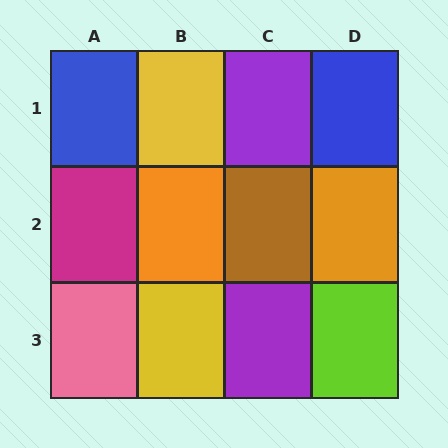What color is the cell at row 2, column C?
Brown.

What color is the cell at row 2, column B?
Orange.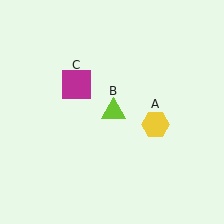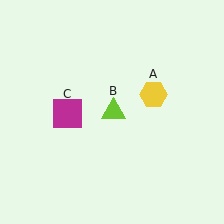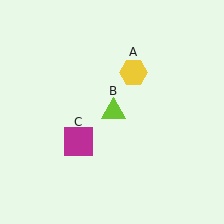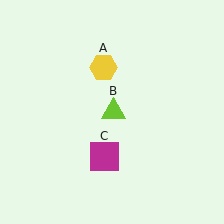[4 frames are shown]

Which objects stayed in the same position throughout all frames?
Lime triangle (object B) remained stationary.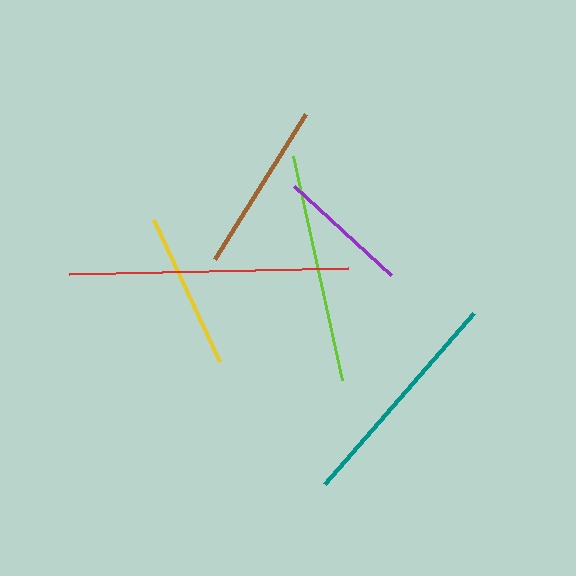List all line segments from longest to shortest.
From longest to shortest: red, lime, teal, brown, yellow, purple.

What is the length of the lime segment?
The lime segment is approximately 229 pixels long.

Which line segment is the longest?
The red line is the longest at approximately 279 pixels.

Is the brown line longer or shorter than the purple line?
The brown line is longer than the purple line.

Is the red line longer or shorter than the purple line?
The red line is longer than the purple line.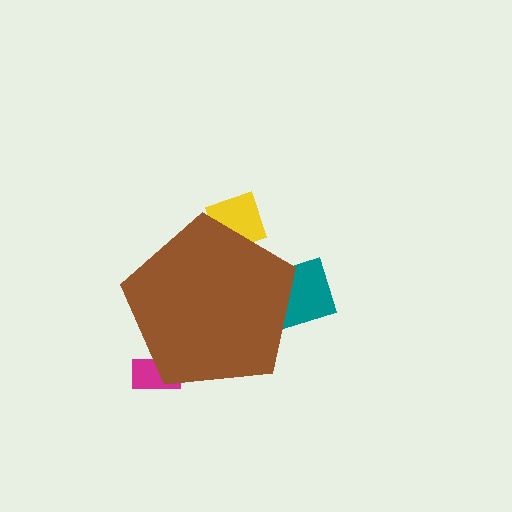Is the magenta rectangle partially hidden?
Yes, the magenta rectangle is partially hidden behind the brown pentagon.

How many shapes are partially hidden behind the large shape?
3 shapes are partially hidden.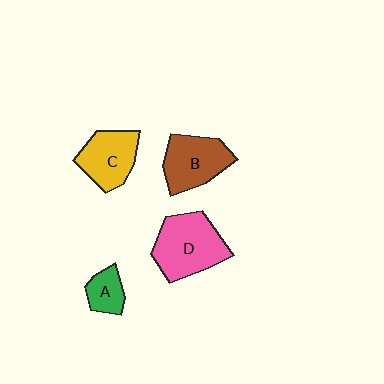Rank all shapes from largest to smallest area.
From largest to smallest: D (pink), B (brown), C (yellow), A (green).